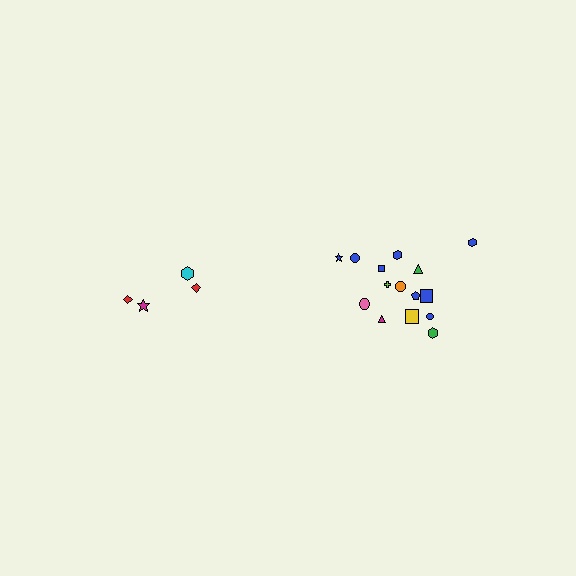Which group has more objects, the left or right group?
The right group.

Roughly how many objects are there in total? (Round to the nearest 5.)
Roughly 20 objects in total.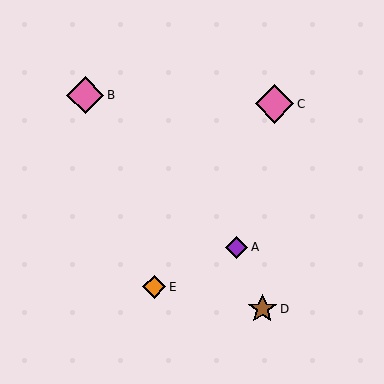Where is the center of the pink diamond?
The center of the pink diamond is at (275, 104).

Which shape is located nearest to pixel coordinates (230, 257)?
The purple diamond (labeled A) at (237, 247) is nearest to that location.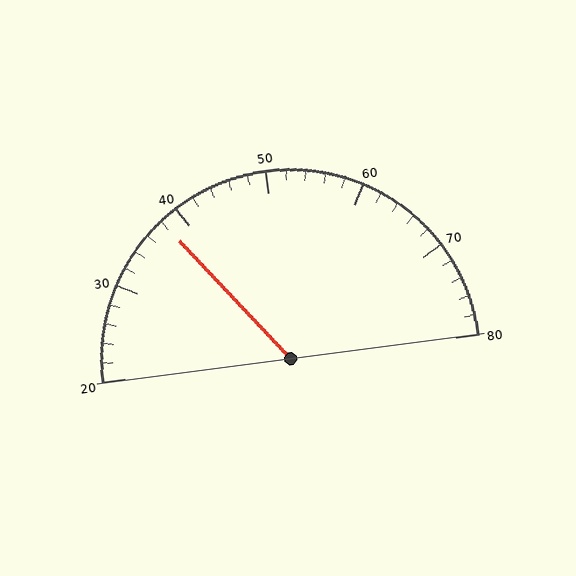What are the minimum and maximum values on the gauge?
The gauge ranges from 20 to 80.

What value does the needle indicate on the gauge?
The needle indicates approximately 38.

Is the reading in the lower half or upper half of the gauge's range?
The reading is in the lower half of the range (20 to 80).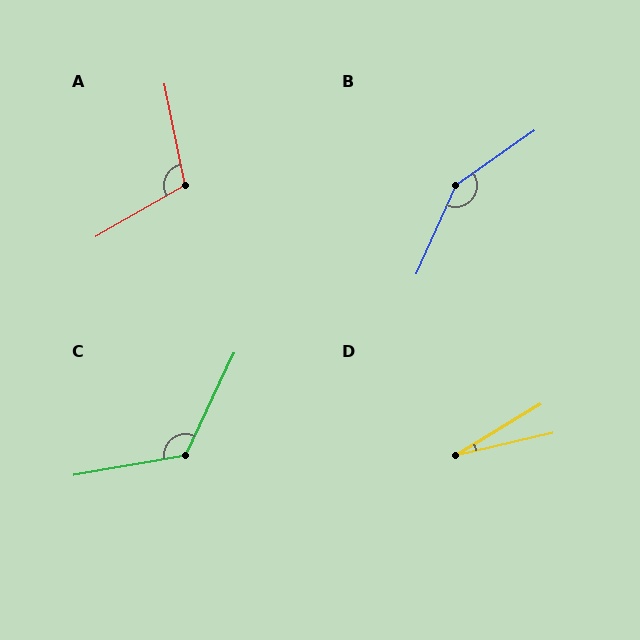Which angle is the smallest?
D, at approximately 18 degrees.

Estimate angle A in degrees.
Approximately 108 degrees.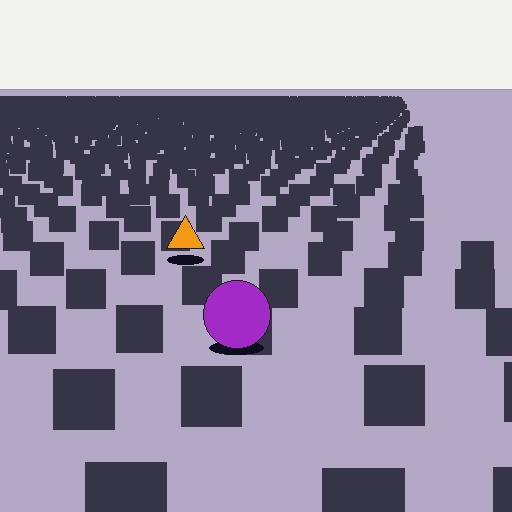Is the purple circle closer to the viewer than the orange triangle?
Yes. The purple circle is closer — you can tell from the texture gradient: the ground texture is coarser near it.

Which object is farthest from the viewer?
The orange triangle is farthest from the viewer. It appears smaller and the ground texture around it is denser.